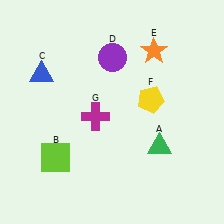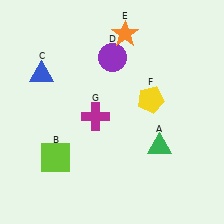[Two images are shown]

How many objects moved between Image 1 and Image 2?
1 object moved between the two images.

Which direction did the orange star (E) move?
The orange star (E) moved left.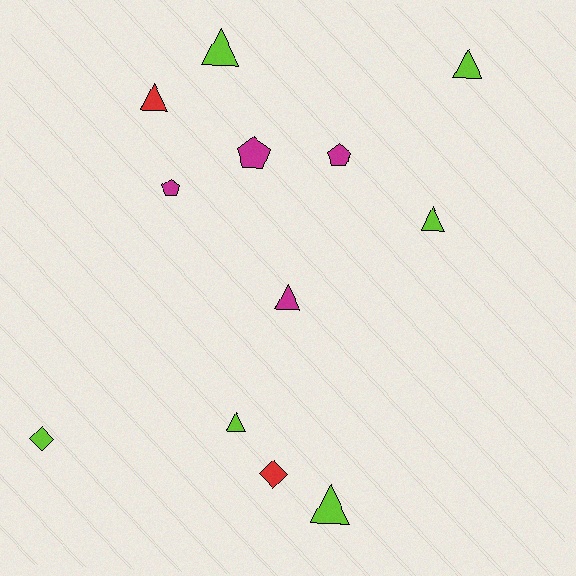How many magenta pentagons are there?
There are 3 magenta pentagons.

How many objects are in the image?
There are 12 objects.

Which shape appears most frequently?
Triangle, with 7 objects.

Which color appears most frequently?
Lime, with 6 objects.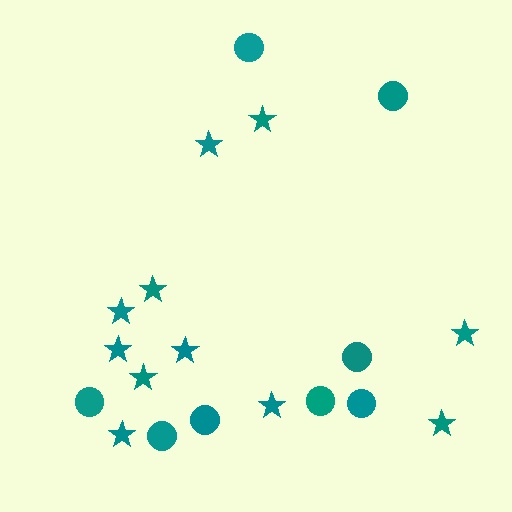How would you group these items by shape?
There are 2 groups: one group of circles (8) and one group of stars (11).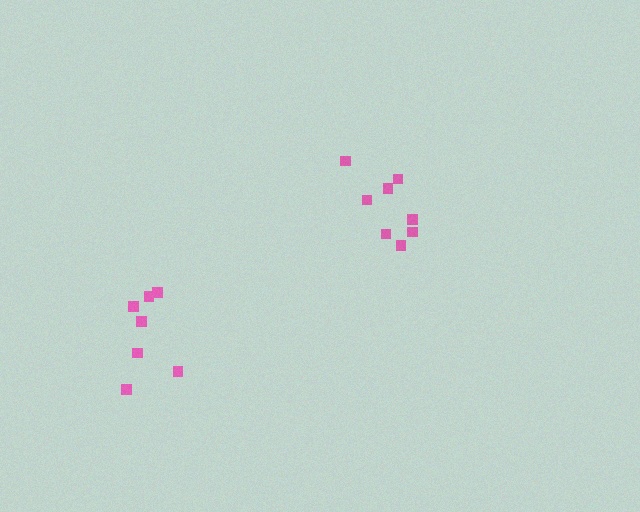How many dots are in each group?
Group 1: 7 dots, Group 2: 8 dots (15 total).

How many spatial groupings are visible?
There are 2 spatial groupings.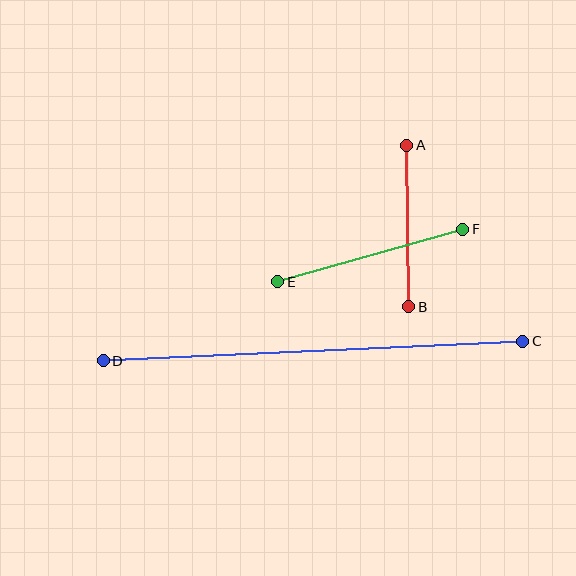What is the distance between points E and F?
The distance is approximately 192 pixels.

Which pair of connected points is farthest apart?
Points C and D are farthest apart.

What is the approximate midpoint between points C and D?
The midpoint is at approximately (313, 351) pixels.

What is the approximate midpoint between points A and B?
The midpoint is at approximately (408, 226) pixels.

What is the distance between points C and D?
The distance is approximately 420 pixels.